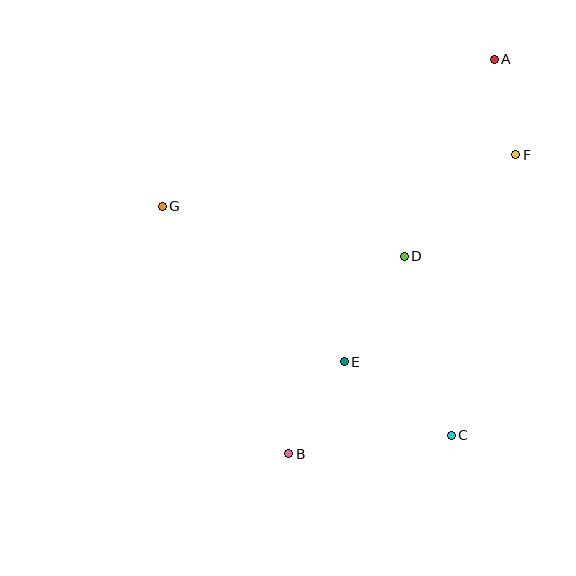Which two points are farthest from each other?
Points A and B are farthest from each other.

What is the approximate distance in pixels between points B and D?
The distance between B and D is approximately 229 pixels.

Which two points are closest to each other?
Points A and F are closest to each other.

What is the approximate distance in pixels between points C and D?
The distance between C and D is approximately 185 pixels.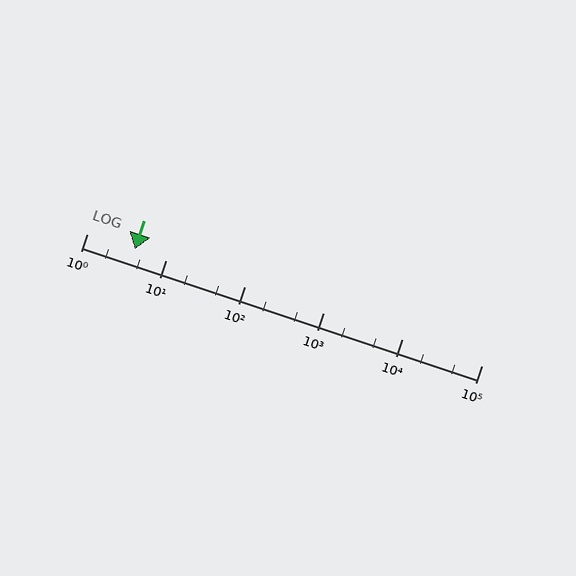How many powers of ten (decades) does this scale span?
The scale spans 5 decades, from 1 to 100000.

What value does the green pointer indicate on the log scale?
The pointer indicates approximately 4.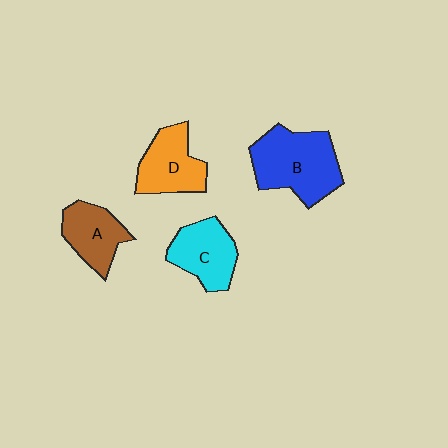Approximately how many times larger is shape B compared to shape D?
Approximately 1.5 times.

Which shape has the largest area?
Shape B (blue).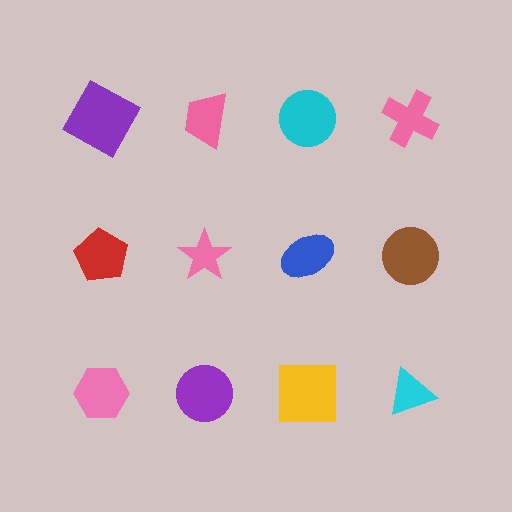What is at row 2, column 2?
A pink star.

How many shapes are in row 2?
4 shapes.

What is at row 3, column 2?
A purple circle.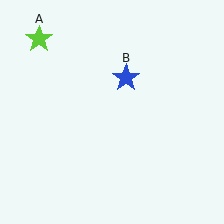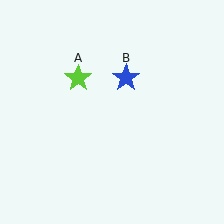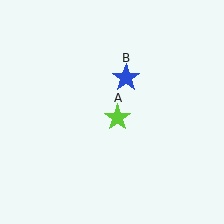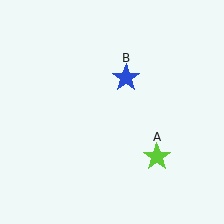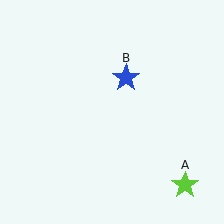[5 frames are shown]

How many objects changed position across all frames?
1 object changed position: lime star (object A).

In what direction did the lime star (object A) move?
The lime star (object A) moved down and to the right.